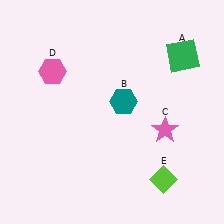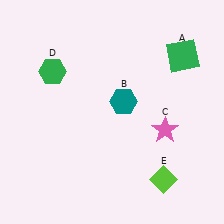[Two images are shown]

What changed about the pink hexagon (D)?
In Image 1, D is pink. In Image 2, it changed to green.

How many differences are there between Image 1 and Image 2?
There is 1 difference between the two images.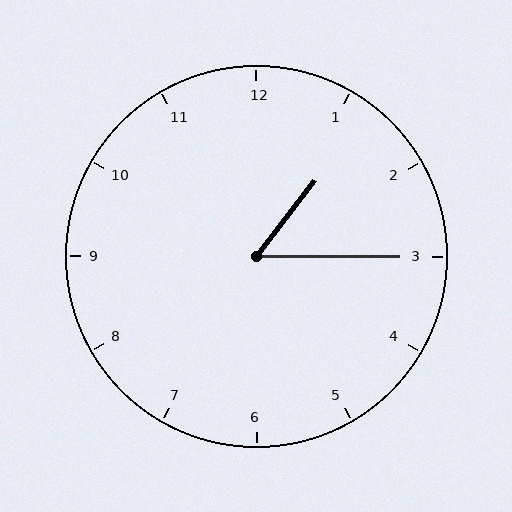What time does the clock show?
1:15.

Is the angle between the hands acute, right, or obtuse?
It is acute.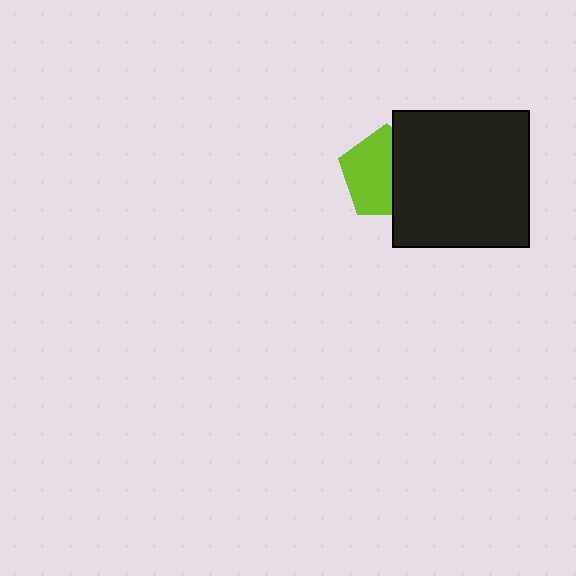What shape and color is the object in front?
The object in front is a black square.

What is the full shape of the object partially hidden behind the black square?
The partially hidden object is a lime pentagon.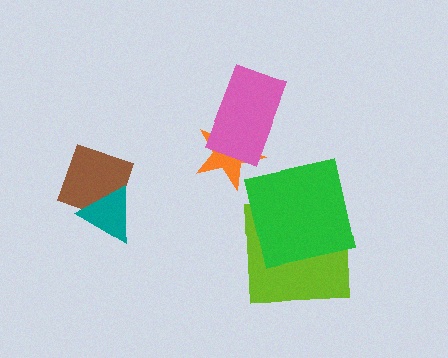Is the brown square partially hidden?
Yes, it is partially covered by another shape.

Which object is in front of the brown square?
The teal triangle is in front of the brown square.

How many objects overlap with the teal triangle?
1 object overlaps with the teal triangle.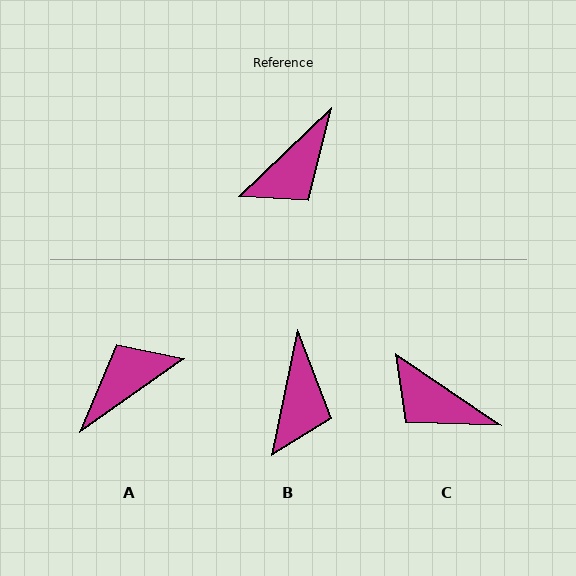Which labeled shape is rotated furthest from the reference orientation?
A, about 171 degrees away.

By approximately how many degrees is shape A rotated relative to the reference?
Approximately 171 degrees counter-clockwise.